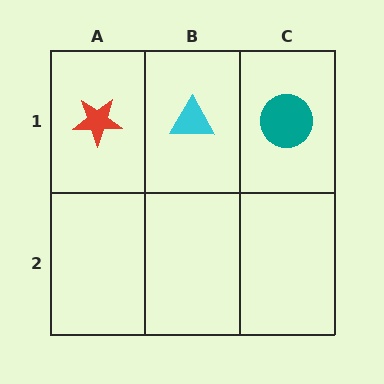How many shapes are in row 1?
3 shapes.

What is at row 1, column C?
A teal circle.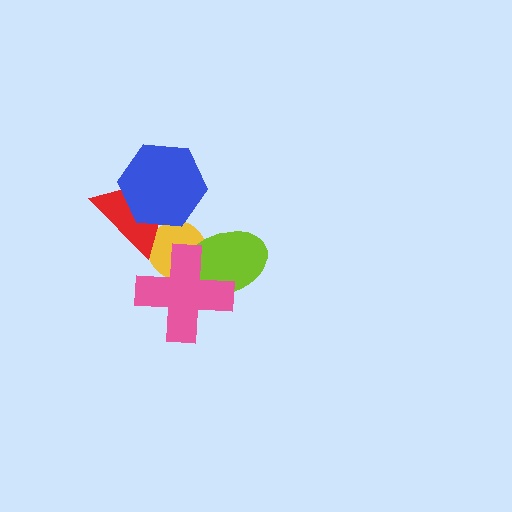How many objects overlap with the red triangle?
2 objects overlap with the red triangle.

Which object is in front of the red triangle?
The blue hexagon is in front of the red triangle.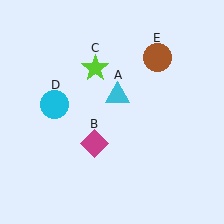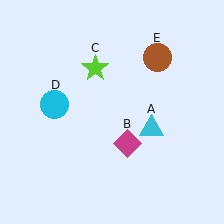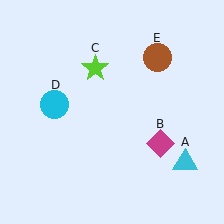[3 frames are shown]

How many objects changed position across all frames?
2 objects changed position: cyan triangle (object A), magenta diamond (object B).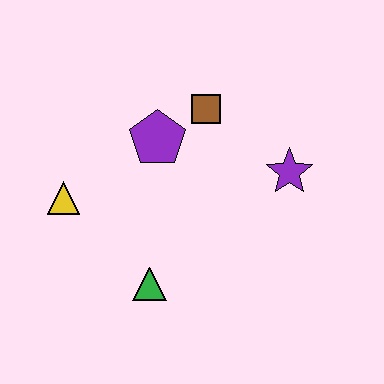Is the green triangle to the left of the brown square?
Yes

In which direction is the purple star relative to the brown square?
The purple star is to the right of the brown square.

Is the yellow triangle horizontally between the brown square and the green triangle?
No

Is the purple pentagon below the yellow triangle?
No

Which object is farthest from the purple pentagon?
The green triangle is farthest from the purple pentagon.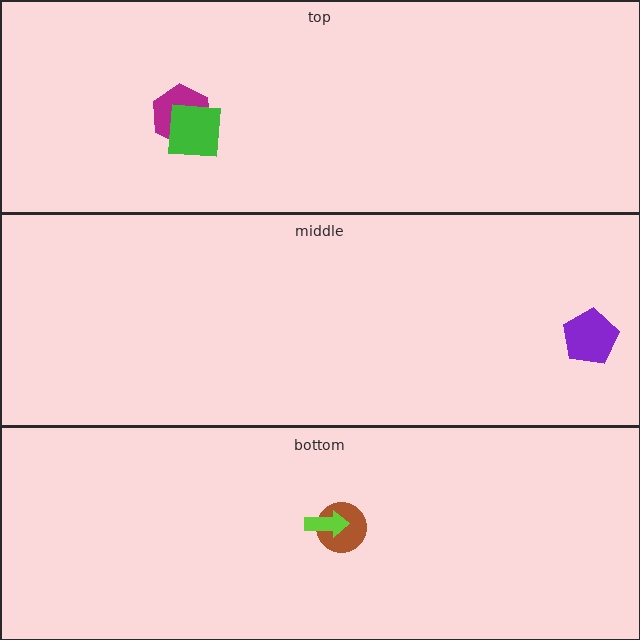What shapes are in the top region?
The magenta hexagon, the green square.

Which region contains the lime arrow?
The bottom region.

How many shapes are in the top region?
2.